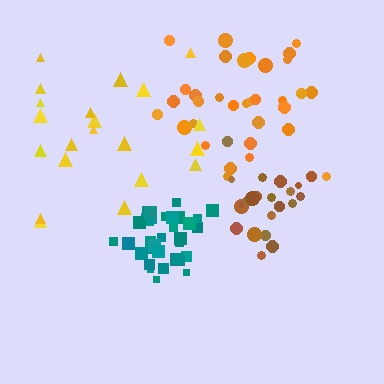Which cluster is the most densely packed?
Teal.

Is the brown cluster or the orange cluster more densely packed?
Brown.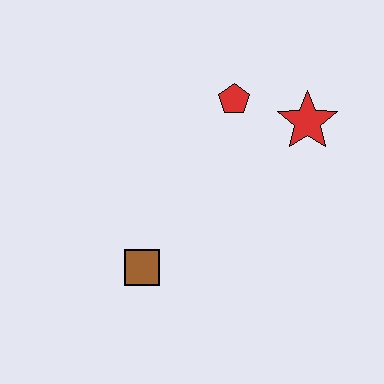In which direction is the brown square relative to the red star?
The brown square is to the left of the red star.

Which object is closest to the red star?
The red pentagon is closest to the red star.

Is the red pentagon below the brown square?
No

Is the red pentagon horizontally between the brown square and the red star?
Yes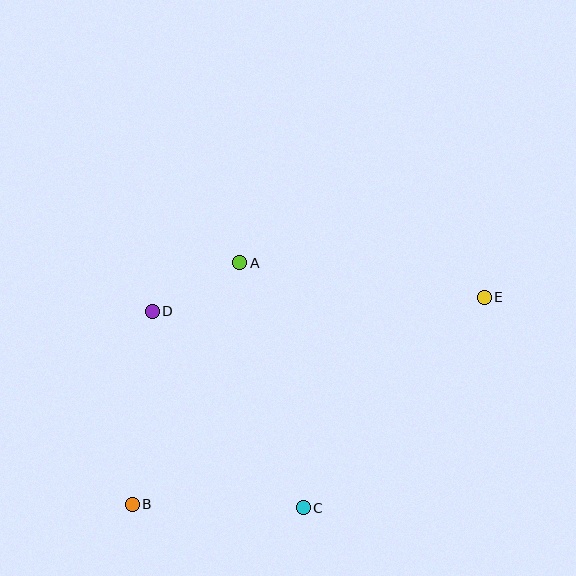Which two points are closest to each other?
Points A and D are closest to each other.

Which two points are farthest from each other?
Points B and E are farthest from each other.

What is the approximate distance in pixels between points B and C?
The distance between B and C is approximately 171 pixels.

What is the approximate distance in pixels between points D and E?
The distance between D and E is approximately 332 pixels.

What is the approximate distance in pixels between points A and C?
The distance between A and C is approximately 253 pixels.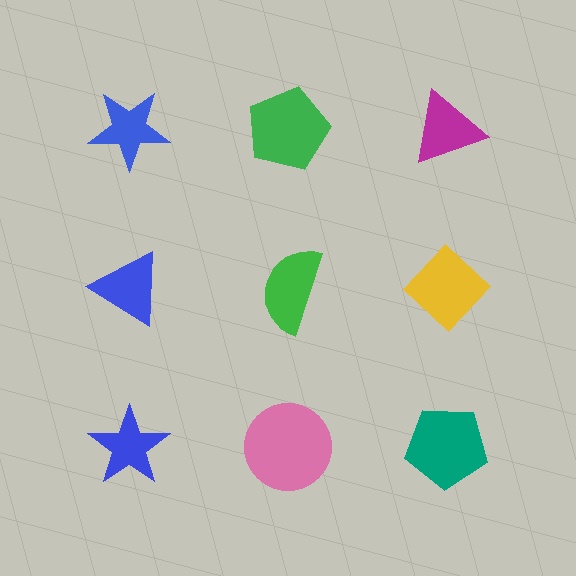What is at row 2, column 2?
A green semicircle.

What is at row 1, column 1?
A blue star.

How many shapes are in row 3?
3 shapes.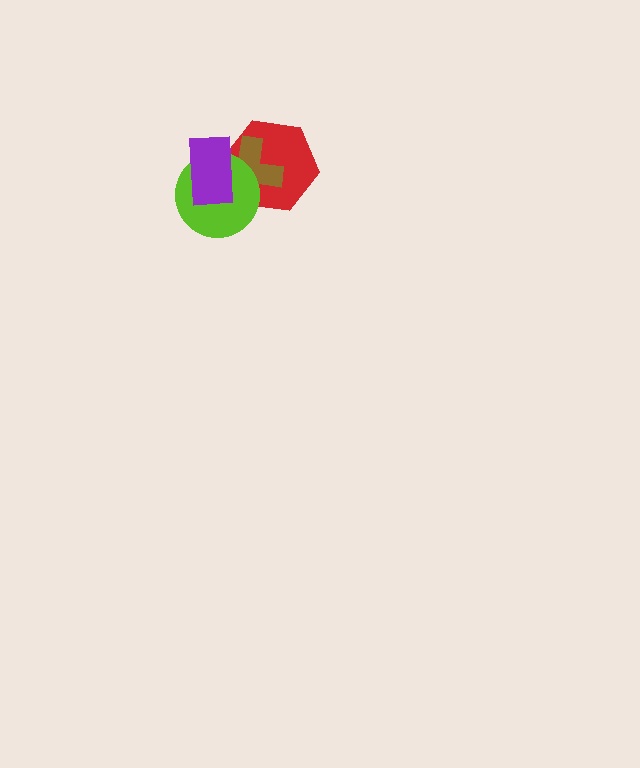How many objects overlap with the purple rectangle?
3 objects overlap with the purple rectangle.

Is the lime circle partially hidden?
Yes, it is partially covered by another shape.